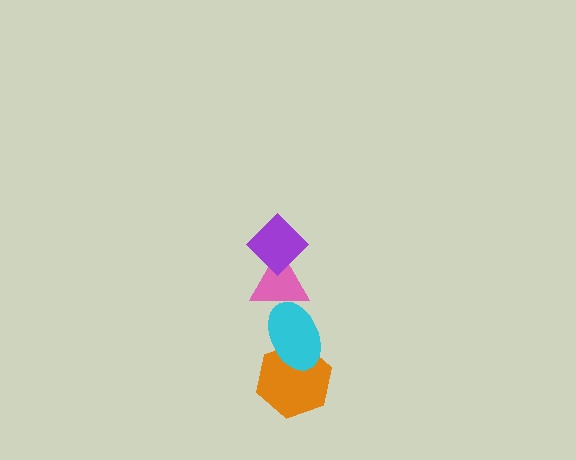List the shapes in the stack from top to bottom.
From top to bottom: the purple diamond, the pink triangle, the cyan ellipse, the orange hexagon.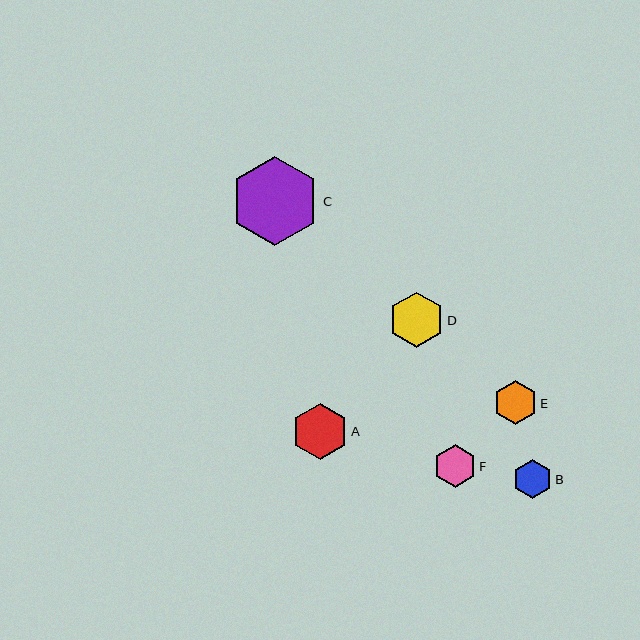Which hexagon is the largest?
Hexagon C is the largest with a size of approximately 89 pixels.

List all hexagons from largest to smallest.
From largest to smallest: C, A, D, E, F, B.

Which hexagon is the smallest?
Hexagon B is the smallest with a size of approximately 39 pixels.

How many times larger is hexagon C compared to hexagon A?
Hexagon C is approximately 1.6 times the size of hexagon A.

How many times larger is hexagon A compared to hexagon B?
Hexagon A is approximately 1.4 times the size of hexagon B.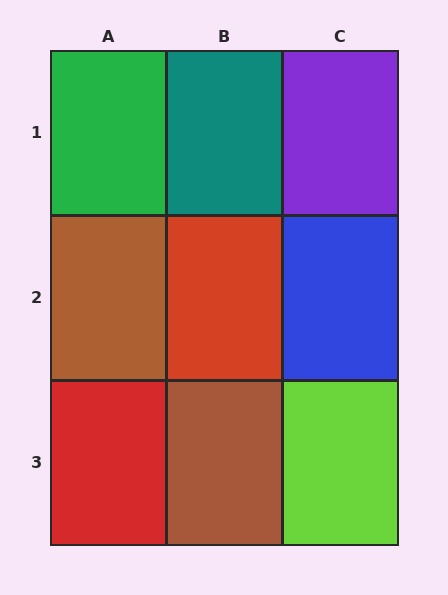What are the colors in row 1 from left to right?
Green, teal, purple.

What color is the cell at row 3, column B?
Brown.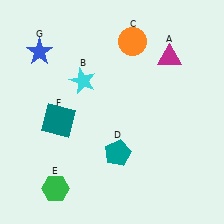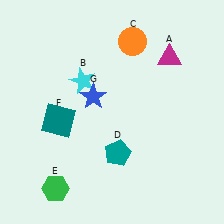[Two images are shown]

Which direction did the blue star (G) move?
The blue star (G) moved right.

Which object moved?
The blue star (G) moved right.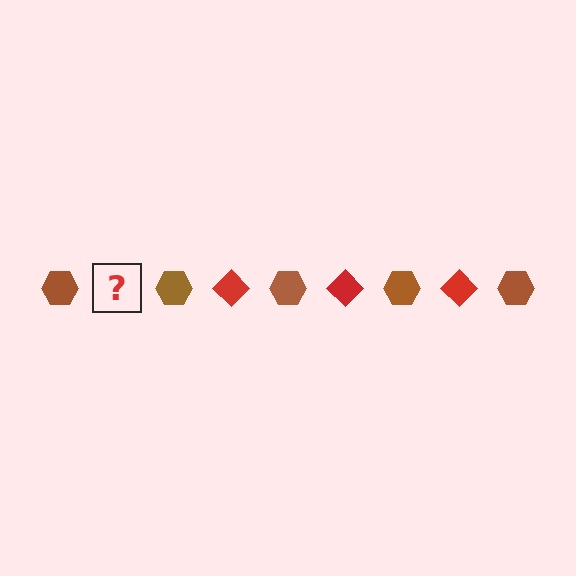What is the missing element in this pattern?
The missing element is a red diamond.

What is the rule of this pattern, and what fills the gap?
The rule is that the pattern alternates between brown hexagon and red diamond. The gap should be filled with a red diamond.